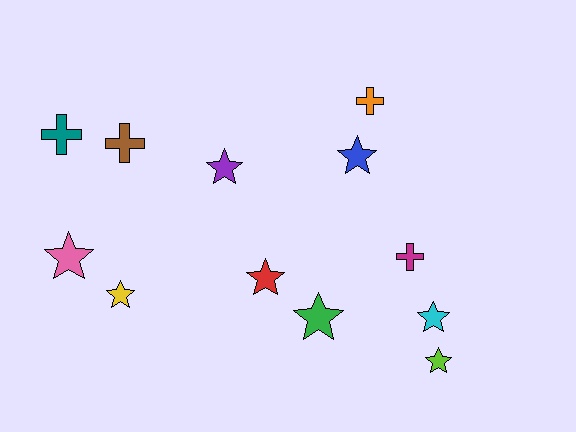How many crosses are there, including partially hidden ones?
There are 4 crosses.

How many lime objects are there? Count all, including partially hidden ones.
There is 1 lime object.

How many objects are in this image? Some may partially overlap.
There are 12 objects.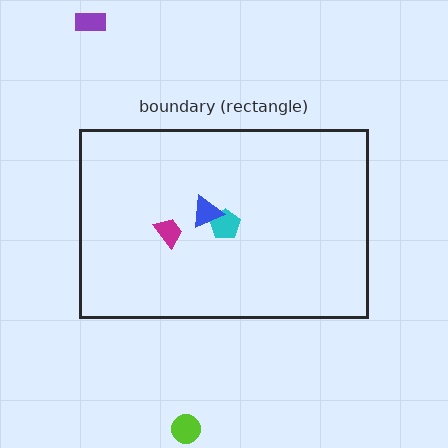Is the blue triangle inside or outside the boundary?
Inside.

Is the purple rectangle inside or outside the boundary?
Outside.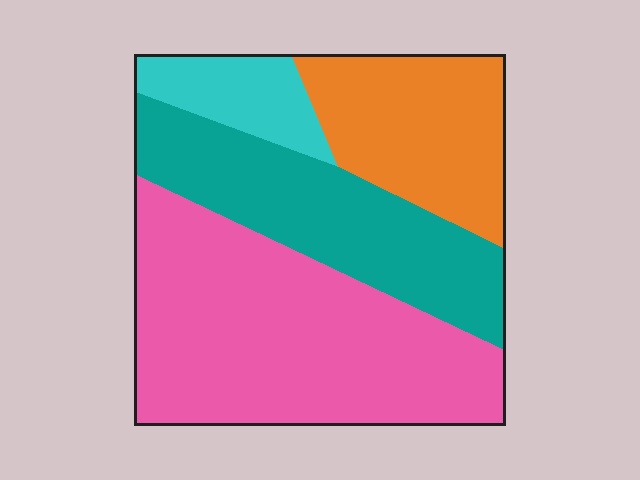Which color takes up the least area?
Cyan, at roughly 10%.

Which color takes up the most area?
Pink, at roughly 45%.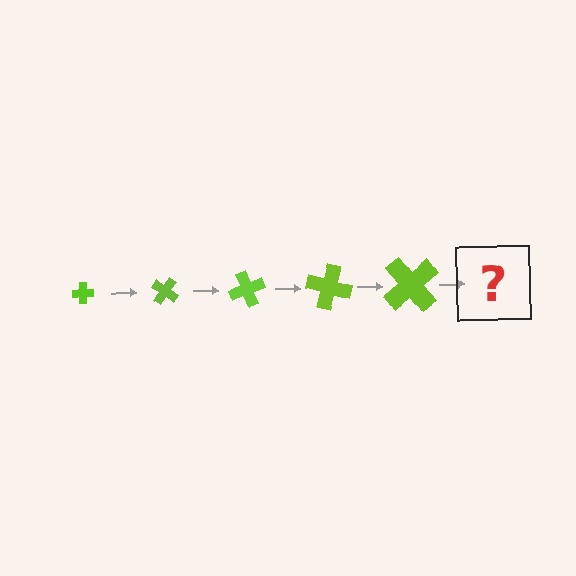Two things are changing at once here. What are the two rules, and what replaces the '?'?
The two rules are that the cross grows larger each step and it rotates 35 degrees each step. The '?' should be a cross, larger than the previous one and rotated 175 degrees from the start.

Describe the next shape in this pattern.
It should be a cross, larger than the previous one and rotated 175 degrees from the start.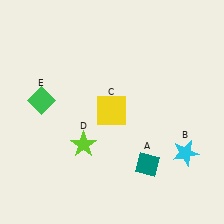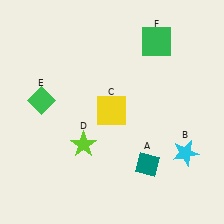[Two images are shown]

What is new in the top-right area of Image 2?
A green square (F) was added in the top-right area of Image 2.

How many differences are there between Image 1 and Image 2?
There is 1 difference between the two images.